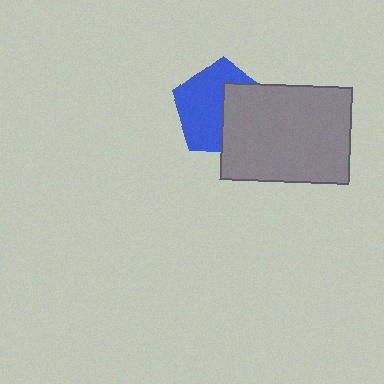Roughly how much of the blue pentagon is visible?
About half of it is visible (roughly 59%).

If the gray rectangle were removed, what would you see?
You would see the complete blue pentagon.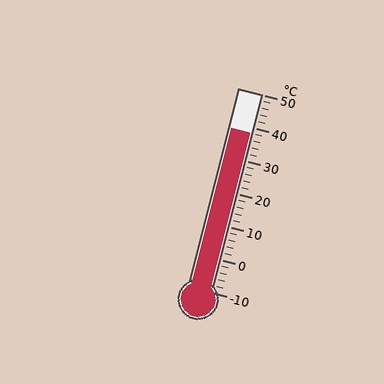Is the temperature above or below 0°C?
The temperature is above 0°C.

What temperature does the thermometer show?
The thermometer shows approximately 38°C.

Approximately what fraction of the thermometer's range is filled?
The thermometer is filled to approximately 80% of its range.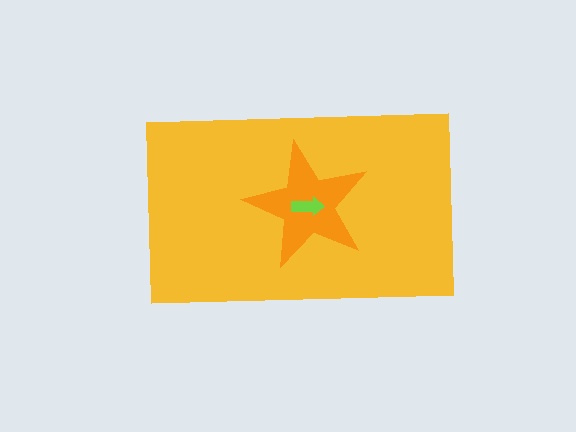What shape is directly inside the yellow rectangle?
The orange star.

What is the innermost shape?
The lime arrow.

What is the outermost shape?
The yellow rectangle.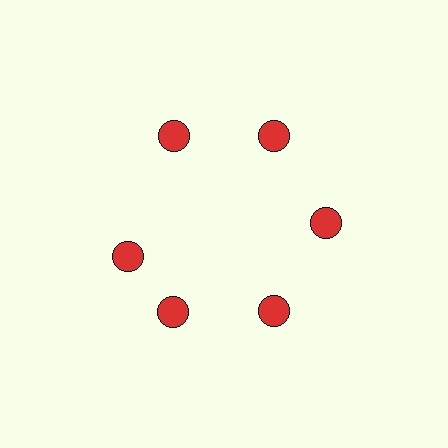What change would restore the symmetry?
The symmetry would be restored by rotating it back into even spacing with its neighbors so that all 6 circles sit at equal angles and equal distance from the center.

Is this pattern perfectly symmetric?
No. The 6 red circles are arranged in a ring, but one element near the 9 o'clock position is rotated out of alignment along the ring, breaking the 6-fold rotational symmetry.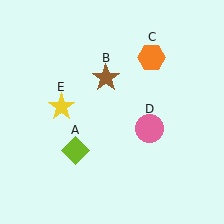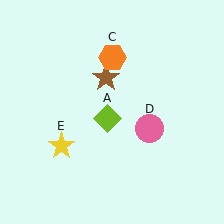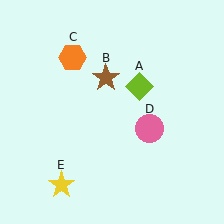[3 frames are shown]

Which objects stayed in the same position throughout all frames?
Brown star (object B) and pink circle (object D) remained stationary.